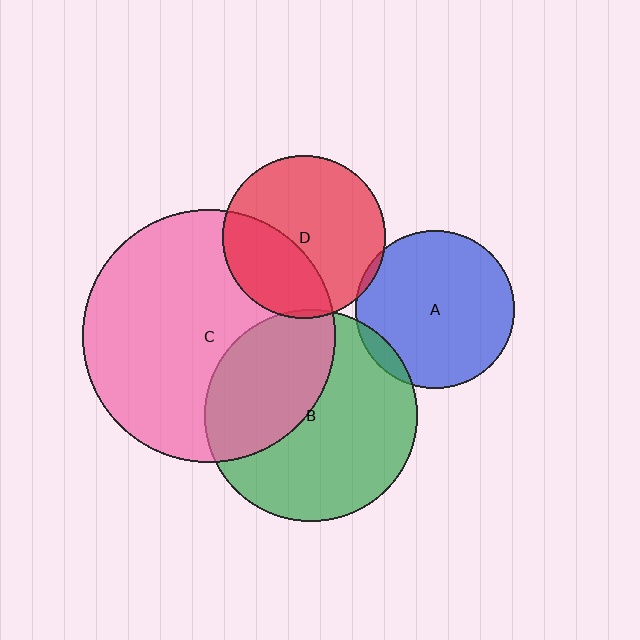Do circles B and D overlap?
Yes.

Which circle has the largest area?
Circle C (pink).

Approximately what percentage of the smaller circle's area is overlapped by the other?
Approximately 5%.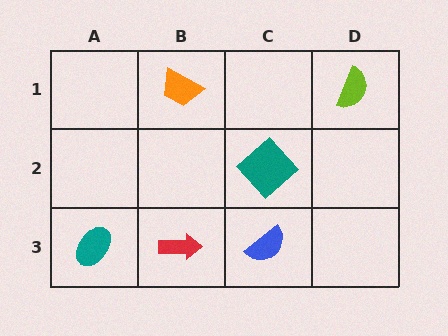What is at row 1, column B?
An orange trapezoid.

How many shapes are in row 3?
3 shapes.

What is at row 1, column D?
A lime semicircle.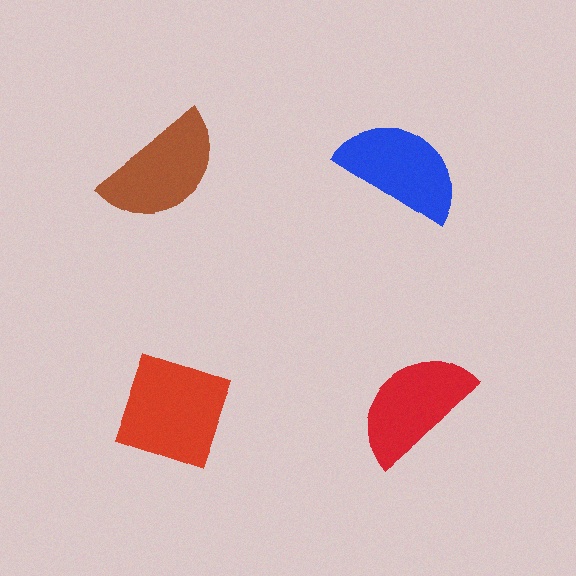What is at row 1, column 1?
A brown semicircle.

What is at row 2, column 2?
A red semicircle.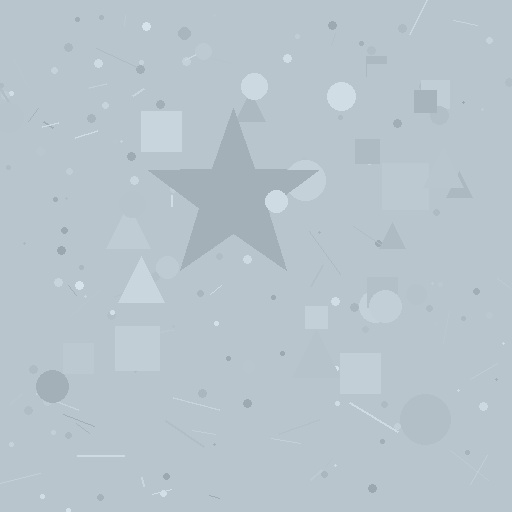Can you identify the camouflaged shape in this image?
The camouflaged shape is a star.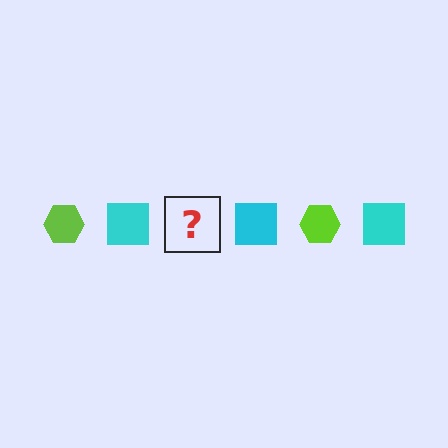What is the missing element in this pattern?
The missing element is a lime hexagon.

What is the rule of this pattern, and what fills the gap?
The rule is that the pattern alternates between lime hexagon and cyan square. The gap should be filled with a lime hexagon.